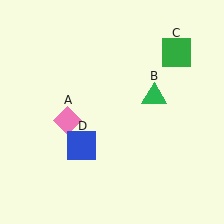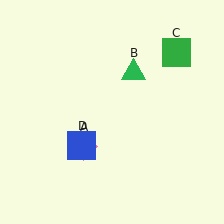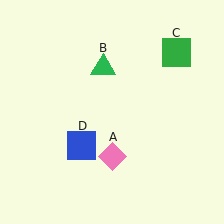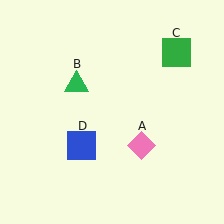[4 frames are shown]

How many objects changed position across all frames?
2 objects changed position: pink diamond (object A), green triangle (object B).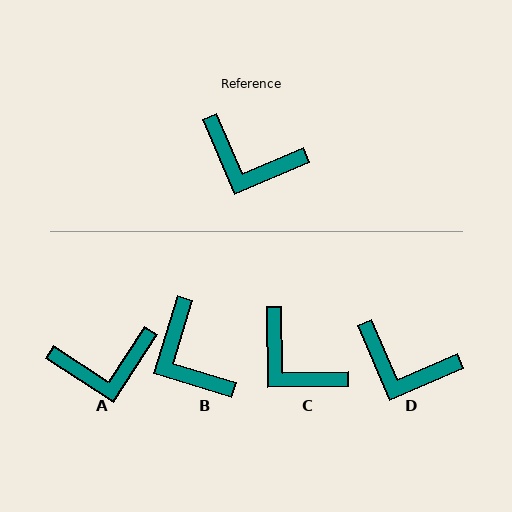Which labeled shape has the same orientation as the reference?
D.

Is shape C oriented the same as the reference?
No, it is off by about 23 degrees.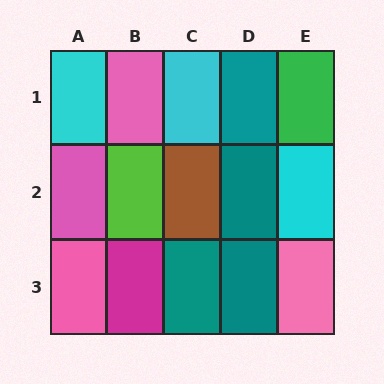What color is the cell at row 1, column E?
Green.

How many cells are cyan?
3 cells are cyan.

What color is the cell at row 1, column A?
Cyan.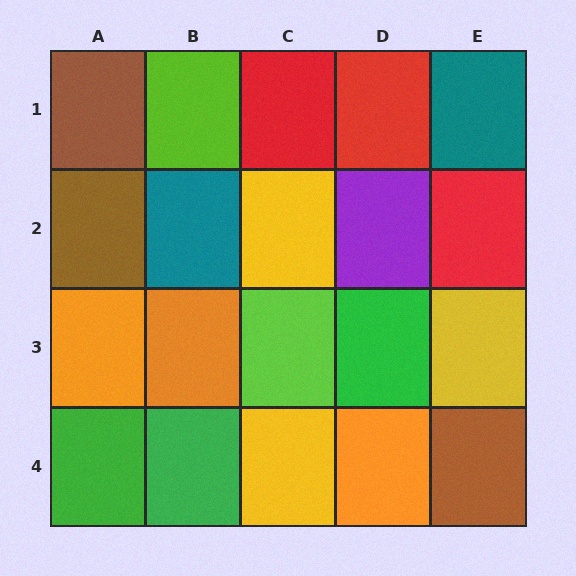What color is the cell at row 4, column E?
Brown.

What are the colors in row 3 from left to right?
Orange, orange, lime, green, yellow.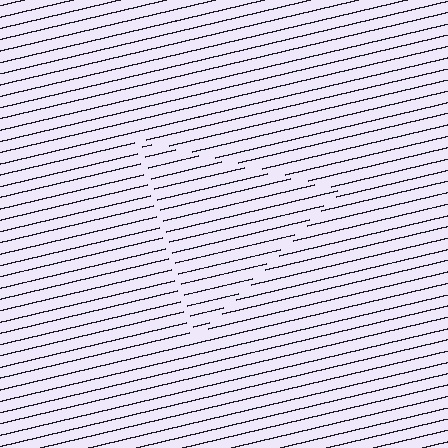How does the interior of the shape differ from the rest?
The interior of the shape contains the same grating, shifted by half a period — the contour is defined by the phase discontinuity where line-ends from the inner and outer gratings abut.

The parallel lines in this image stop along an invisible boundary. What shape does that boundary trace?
An illusory triangle. The interior of the shape contains the same grating, shifted by half a period — the contour is defined by the phase discontinuity where line-ends from the inner and outer gratings abut.